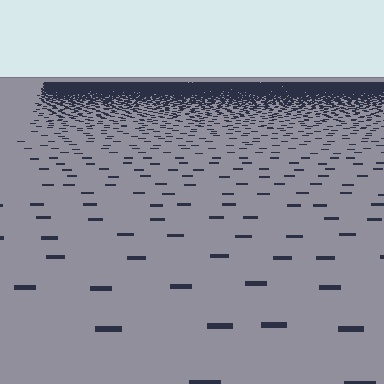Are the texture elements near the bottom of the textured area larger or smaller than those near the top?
Larger. Near the bottom, elements are closer to the viewer and appear at a bigger on-screen size.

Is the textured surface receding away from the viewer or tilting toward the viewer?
The surface is receding away from the viewer. Texture elements get smaller and denser toward the top.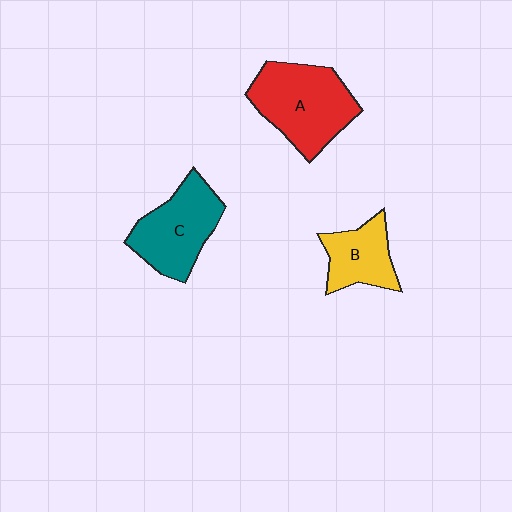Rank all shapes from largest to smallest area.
From largest to smallest: A (red), C (teal), B (yellow).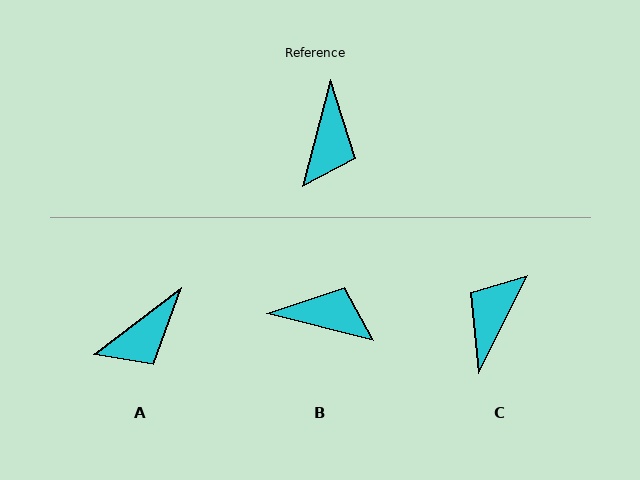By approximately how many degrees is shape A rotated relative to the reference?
Approximately 38 degrees clockwise.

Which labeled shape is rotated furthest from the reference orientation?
C, about 168 degrees away.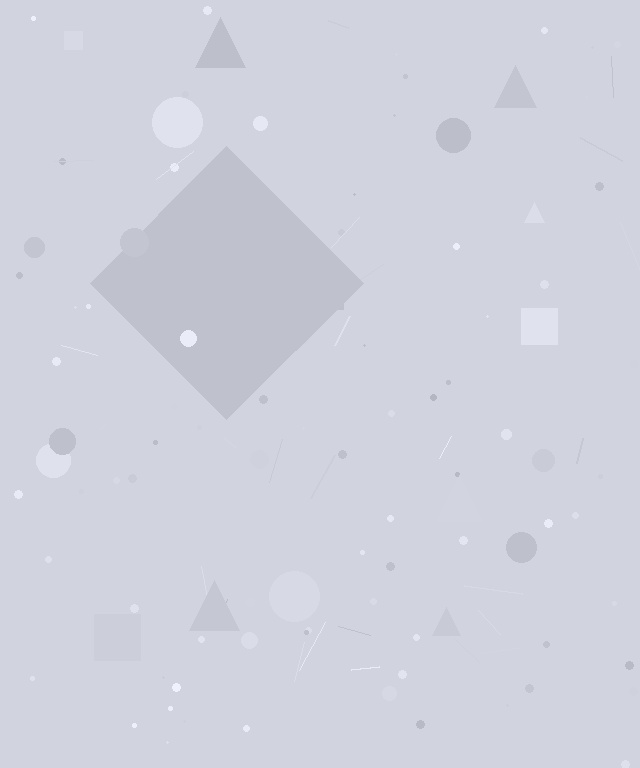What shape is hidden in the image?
A diamond is hidden in the image.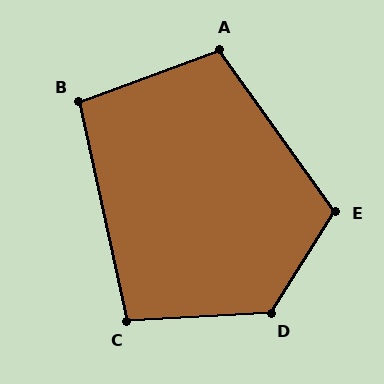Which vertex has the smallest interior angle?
B, at approximately 98 degrees.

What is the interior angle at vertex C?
Approximately 99 degrees (obtuse).